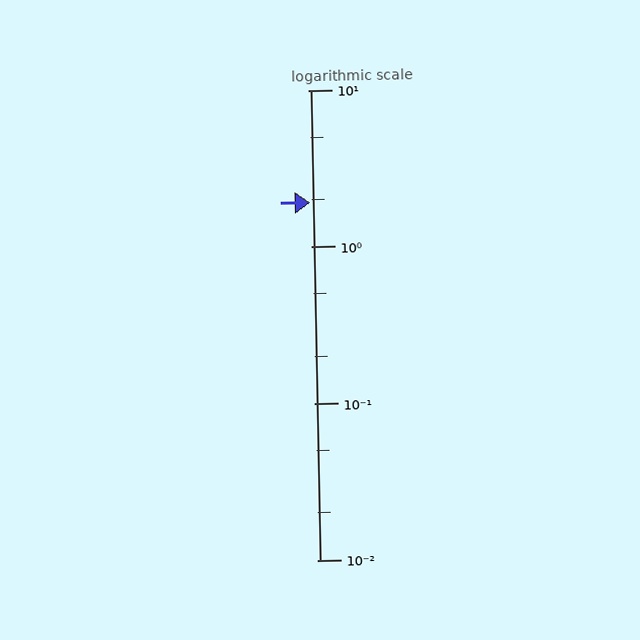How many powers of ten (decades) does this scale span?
The scale spans 3 decades, from 0.01 to 10.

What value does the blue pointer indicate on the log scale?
The pointer indicates approximately 1.9.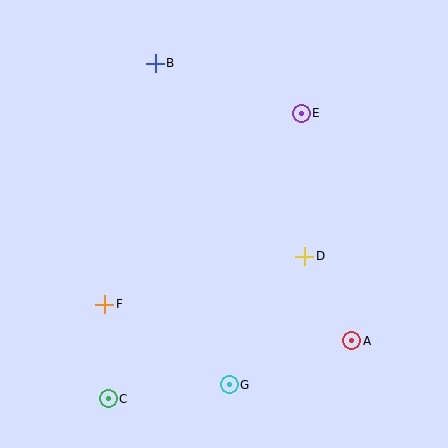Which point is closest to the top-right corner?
Point E is closest to the top-right corner.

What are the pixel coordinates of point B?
Point B is at (155, 63).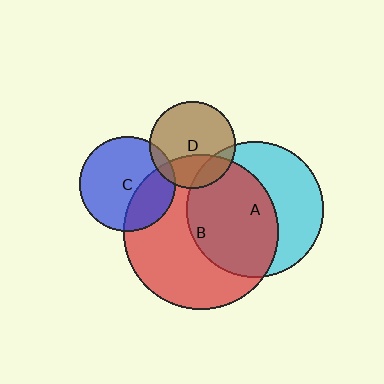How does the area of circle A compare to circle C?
Approximately 2.0 times.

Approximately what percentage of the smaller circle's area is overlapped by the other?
Approximately 15%.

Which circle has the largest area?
Circle B (red).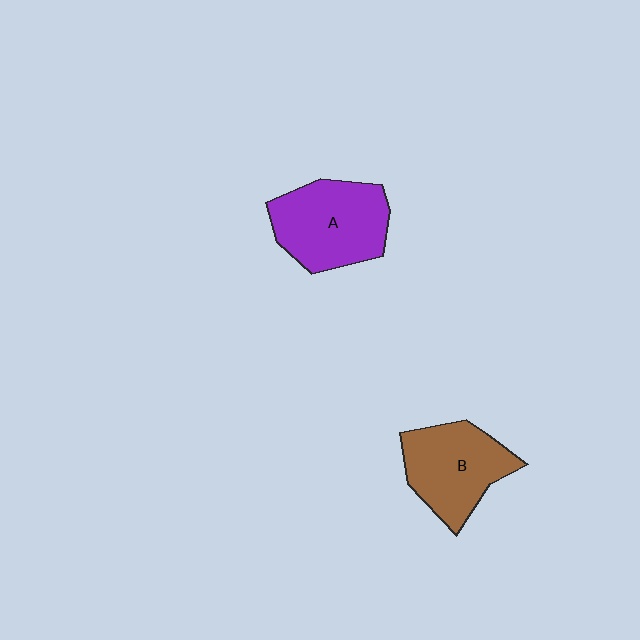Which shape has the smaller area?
Shape B (brown).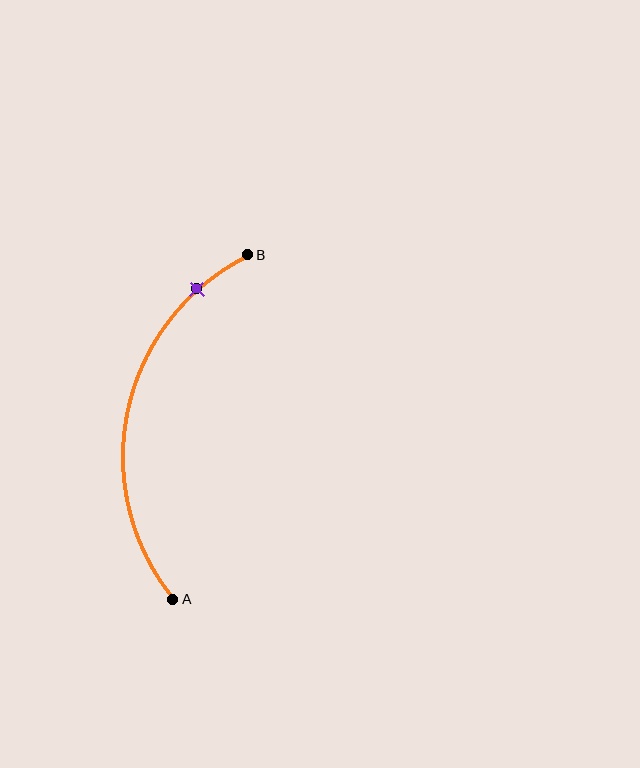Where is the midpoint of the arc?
The arc midpoint is the point on the curve farthest from the straight line joining A and B. It sits to the left of that line.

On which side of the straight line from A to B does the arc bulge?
The arc bulges to the left of the straight line connecting A and B.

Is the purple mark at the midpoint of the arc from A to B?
No. The purple mark lies on the arc but is closer to endpoint B. The arc midpoint would be at the point on the curve equidistant along the arc from both A and B.